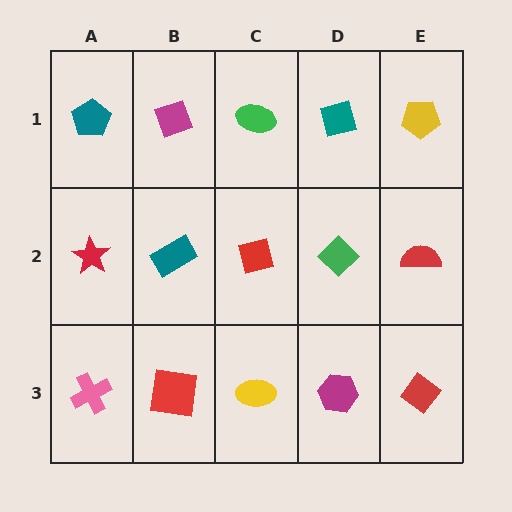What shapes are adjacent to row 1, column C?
A red square (row 2, column C), a magenta diamond (row 1, column B), a teal square (row 1, column D).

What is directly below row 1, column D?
A green diamond.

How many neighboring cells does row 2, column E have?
3.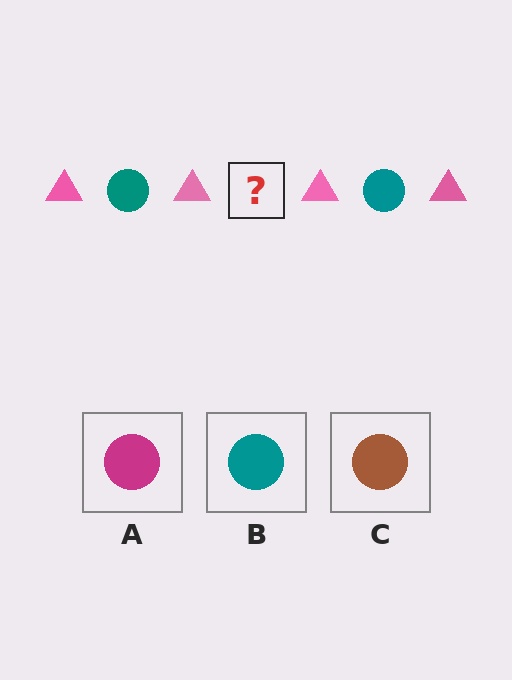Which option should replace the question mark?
Option B.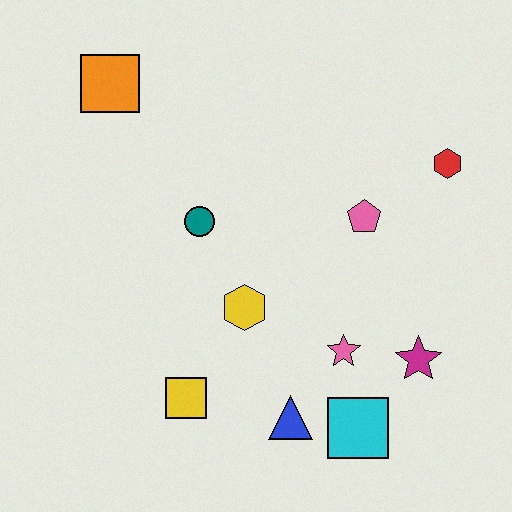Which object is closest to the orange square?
The teal circle is closest to the orange square.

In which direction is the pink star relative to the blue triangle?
The pink star is above the blue triangle.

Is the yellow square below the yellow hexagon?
Yes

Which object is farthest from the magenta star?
The orange square is farthest from the magenta star.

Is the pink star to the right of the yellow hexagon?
Yes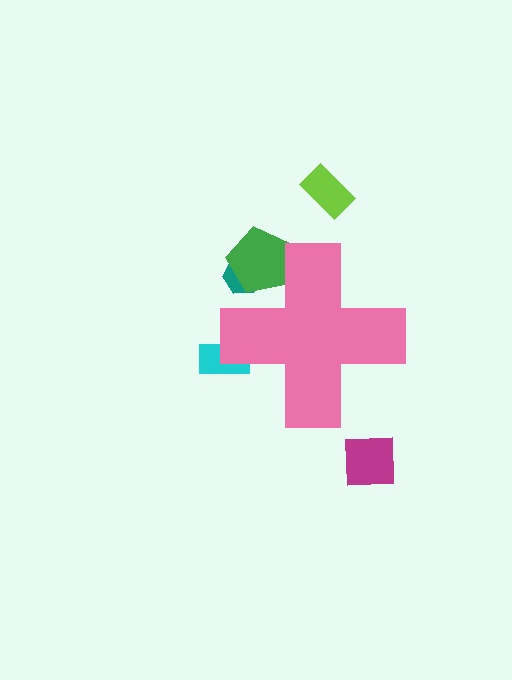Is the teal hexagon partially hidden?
Yes, the teal hexagon is partially hidden behind the pink cross.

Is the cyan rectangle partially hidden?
Yes, the cyan rectangle is partially hidden behind the pink cross.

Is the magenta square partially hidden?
No, the magenta square is fully visible.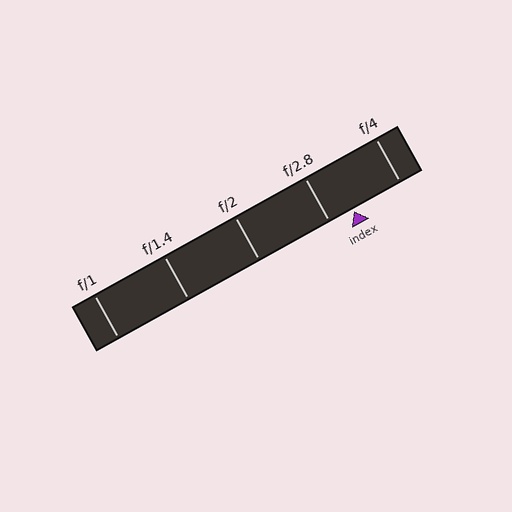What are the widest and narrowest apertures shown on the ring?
The widest aperture shown is f/1 and the narrowest is f/4.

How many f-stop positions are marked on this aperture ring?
There are 5 f-stop positions marked.